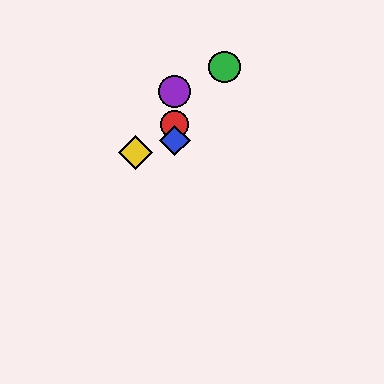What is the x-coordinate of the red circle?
The red circle is at x≈175.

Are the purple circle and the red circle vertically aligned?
Yes, both are at x≈175.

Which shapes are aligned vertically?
The red circle, the blue diamond, the purple circle are aligned vertically.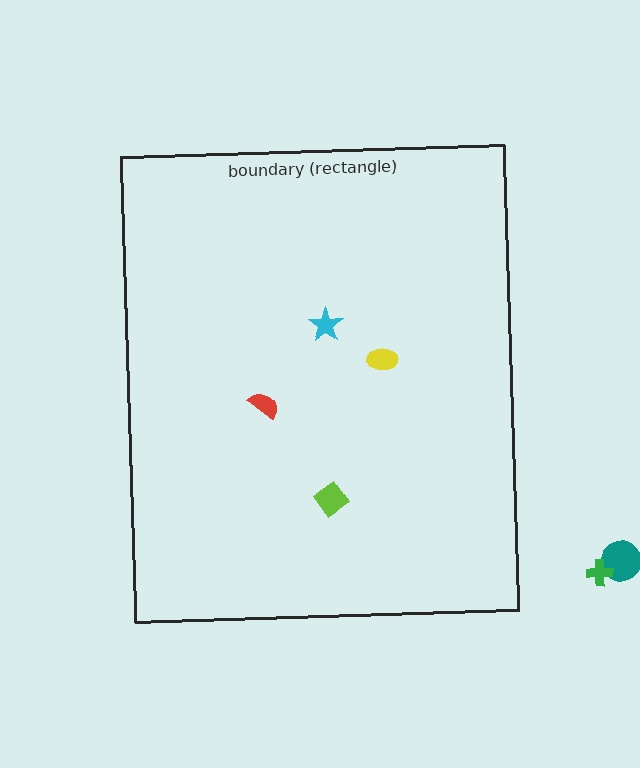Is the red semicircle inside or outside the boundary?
Inside.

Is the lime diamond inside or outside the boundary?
Inside.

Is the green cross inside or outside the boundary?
Outside.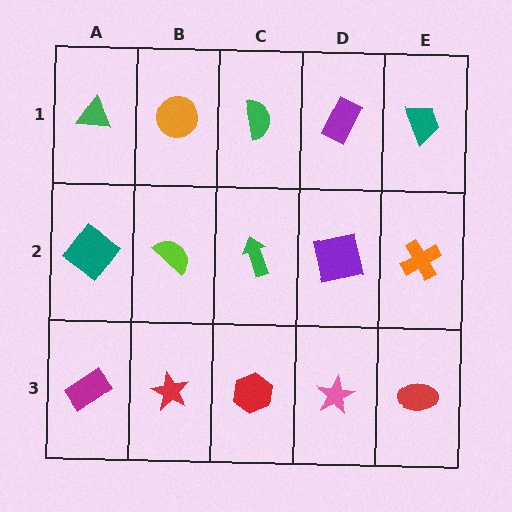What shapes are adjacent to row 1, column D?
A purple square (row 2, column D), a green semicircle (row 1, column C), a teal trapezoid (row 1, column E).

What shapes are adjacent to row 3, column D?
A purple square (row 2, column D), a red hexagon (row 3, column C), a red ellipse (row 3, column E).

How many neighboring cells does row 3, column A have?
2.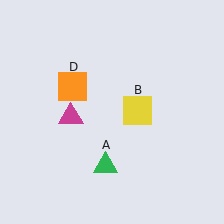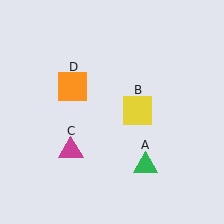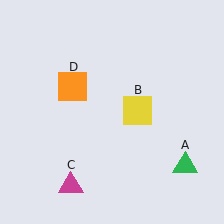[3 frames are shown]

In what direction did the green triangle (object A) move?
The green triangle (object A) moved right.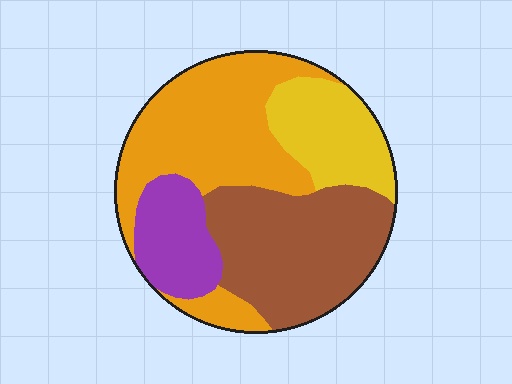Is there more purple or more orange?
Orange.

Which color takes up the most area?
Orange, at roughly 40%.